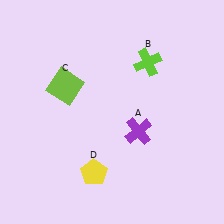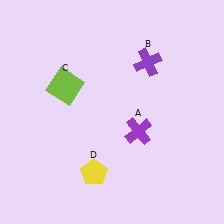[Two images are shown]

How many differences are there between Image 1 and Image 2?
There is 1 difference between the two images.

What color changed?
The cross (B) changed from lime in Image 1 to purple in Image 2.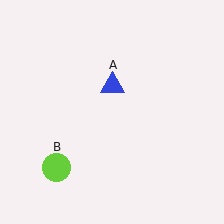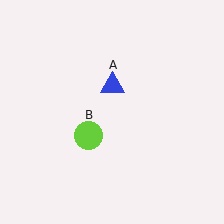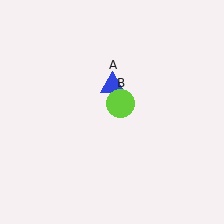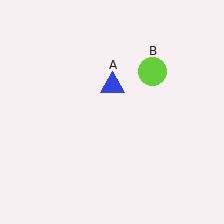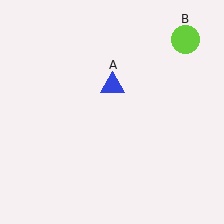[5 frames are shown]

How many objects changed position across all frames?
1 object changed position: lime circle (object B).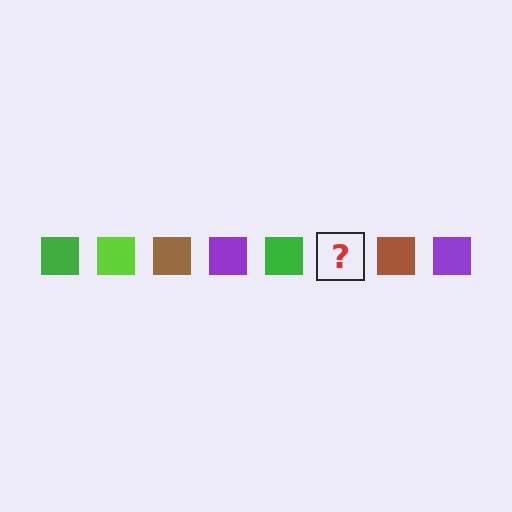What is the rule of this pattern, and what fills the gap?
The rule is that the pattern cycles through green, lime, brown, purple squares. The gap should be filled with a lime square.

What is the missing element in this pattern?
The missing element is a lime square.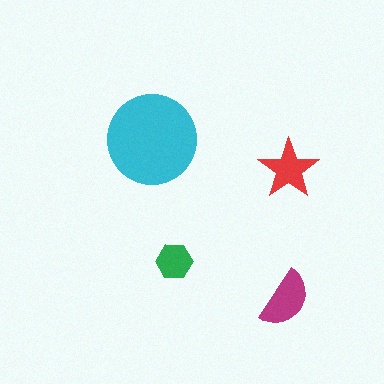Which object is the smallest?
The green hexagon.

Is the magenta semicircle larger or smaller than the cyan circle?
Smaller.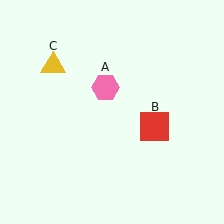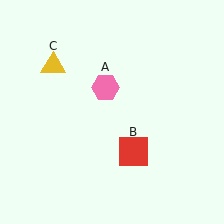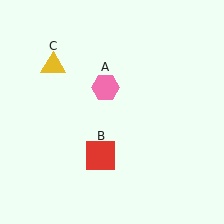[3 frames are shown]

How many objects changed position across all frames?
1 object changed position: red square (object B).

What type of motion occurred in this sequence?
The red square (object B) rotated clockwise around the center of the scene.